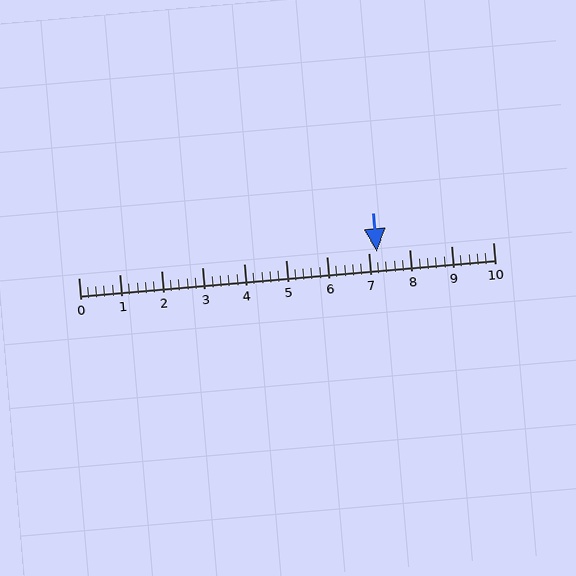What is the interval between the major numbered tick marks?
The major tick marks are spaced 1 units apart.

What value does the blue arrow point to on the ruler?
The blue arrow points to approximately 7.2.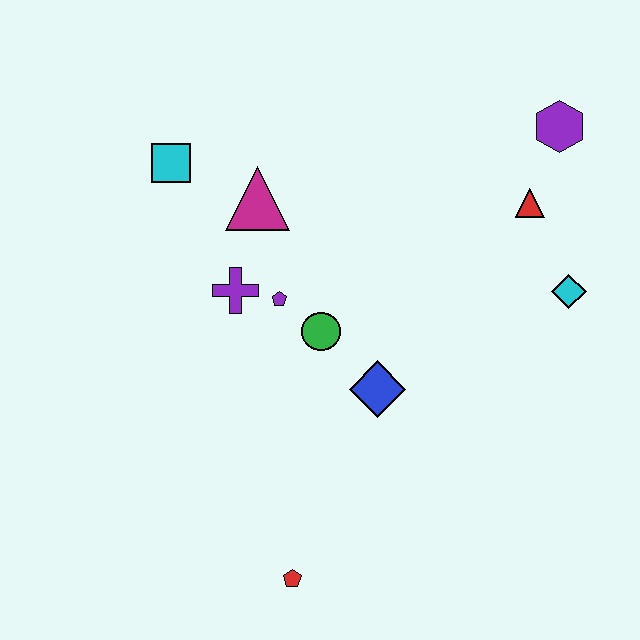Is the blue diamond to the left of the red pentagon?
No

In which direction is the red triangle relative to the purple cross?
The red triangle is to the right of the purple cross.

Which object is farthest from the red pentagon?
The purple hexagon is farthest from the red pentagon.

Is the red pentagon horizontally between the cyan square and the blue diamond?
Yes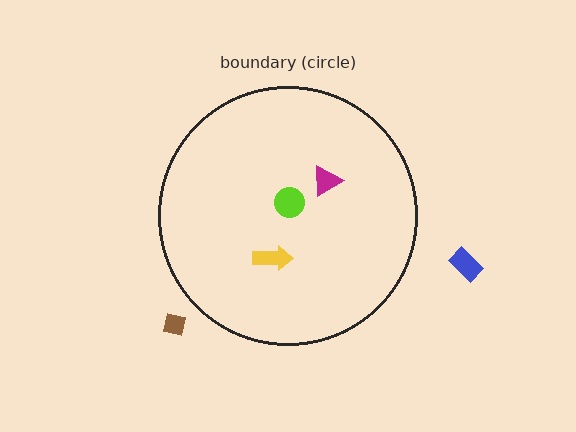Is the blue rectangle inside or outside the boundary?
Outside.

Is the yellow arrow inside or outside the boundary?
Inside.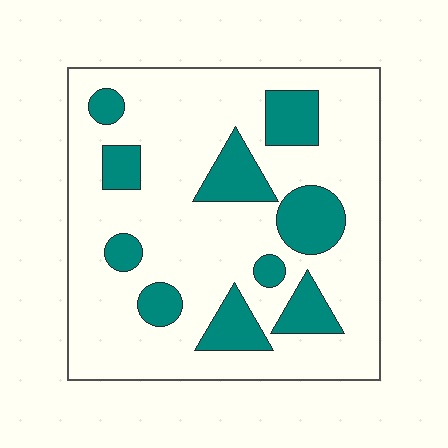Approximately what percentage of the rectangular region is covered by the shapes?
Approximately 20%.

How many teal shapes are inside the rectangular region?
10.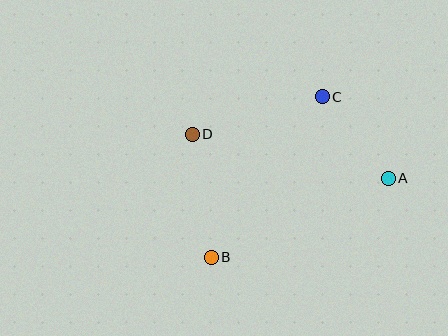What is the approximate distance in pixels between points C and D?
The distance between C and D is approximately 136 pixels.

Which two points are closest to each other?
Points A and C are closest to each other.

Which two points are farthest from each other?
Points A and D are farthest from each other.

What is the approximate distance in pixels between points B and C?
The distance between B and C is approximately 195 pixels.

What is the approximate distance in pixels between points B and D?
The distance between B and D is approximately 124 pixels.